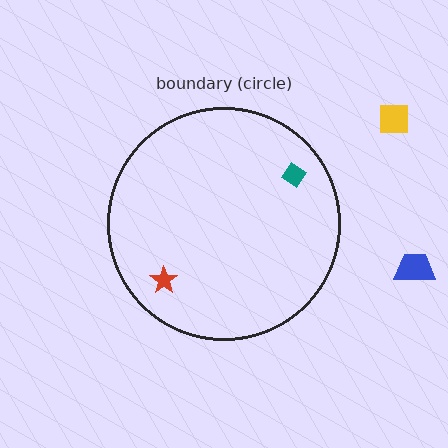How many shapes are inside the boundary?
2 inside, 2 outside.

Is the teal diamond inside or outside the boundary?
Inside.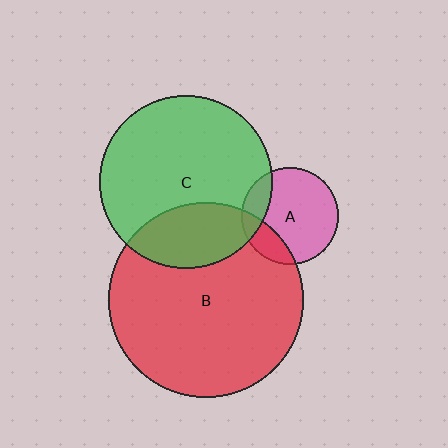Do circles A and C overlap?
Yes.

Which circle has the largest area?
Circle B (red).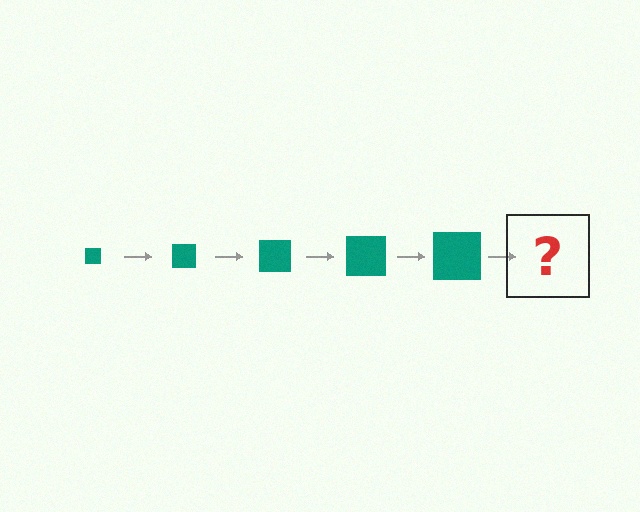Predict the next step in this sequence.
The next step is a teal square, larger than the previous one.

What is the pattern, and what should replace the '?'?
The pattern is that the square gets progressively larger each step. The '?' should be a teal square, larger than the previous one.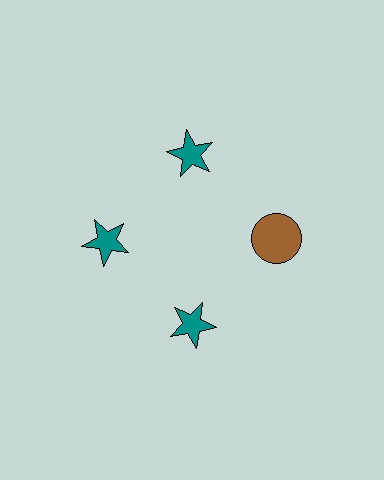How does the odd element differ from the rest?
It differs in both color (brown instead of teal) and shape (circle instead of star).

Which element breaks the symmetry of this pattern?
The brown circle at roughly the 3 o'clock position breaks the symmetry. All other shapes are teal stars.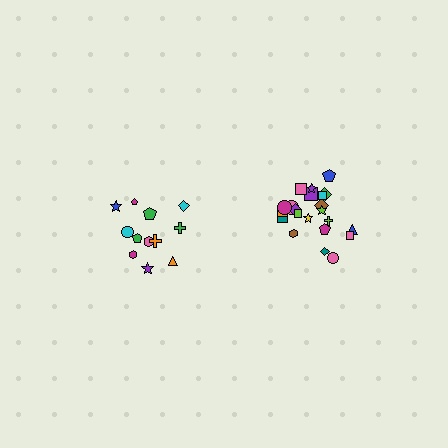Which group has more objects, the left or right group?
The right group.